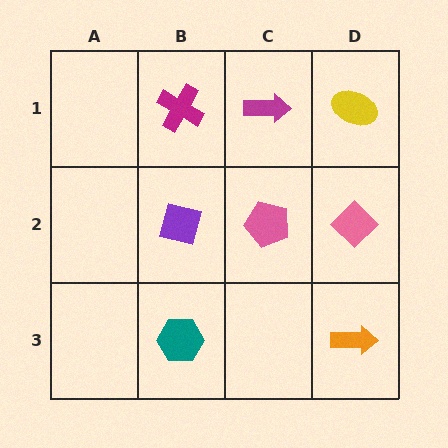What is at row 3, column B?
A teal hexagon.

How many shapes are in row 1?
3 shapes.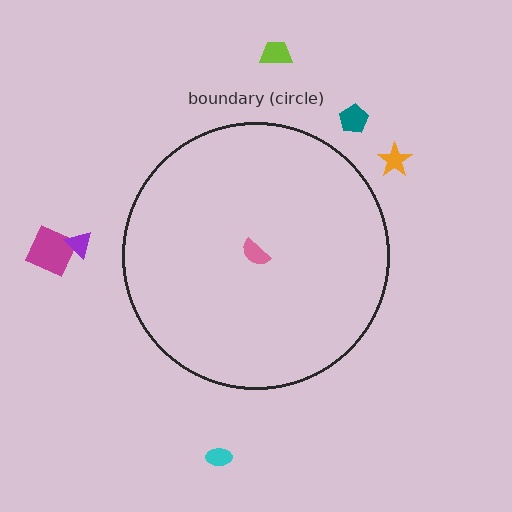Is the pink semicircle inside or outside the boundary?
Inside.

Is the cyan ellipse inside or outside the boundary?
Outside.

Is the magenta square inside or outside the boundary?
Outside.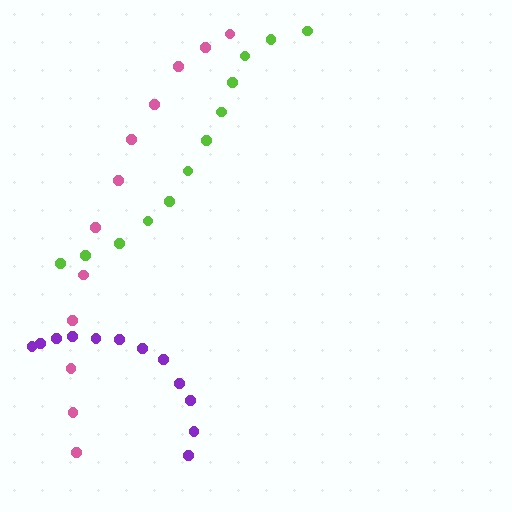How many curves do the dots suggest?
There are 3 distinct paths.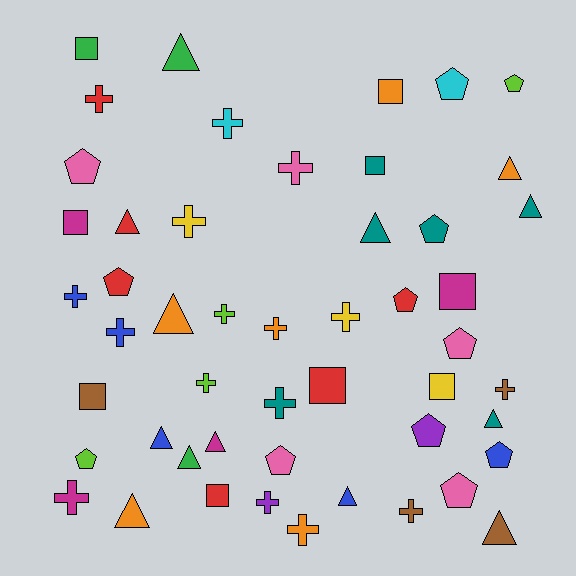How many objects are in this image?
There are 50 objects.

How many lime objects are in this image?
There are 4 lime objects.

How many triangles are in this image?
There are 13 triangles.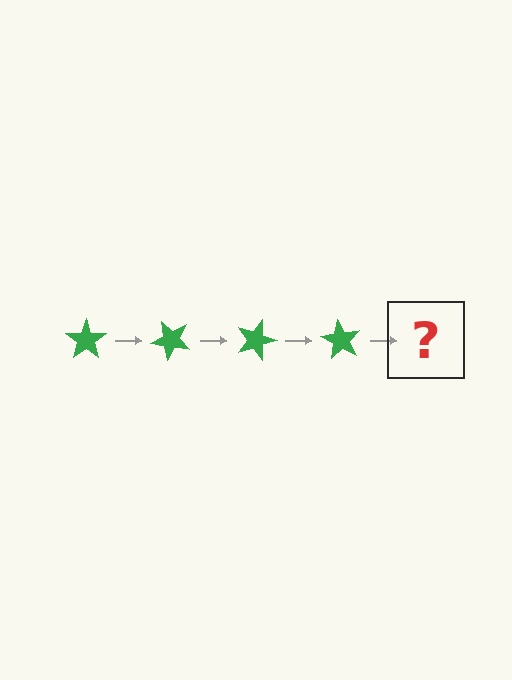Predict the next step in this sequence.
The next step is a green star rotated 180 degrees.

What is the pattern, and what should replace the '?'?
The pattern is that the star rotates 45 degrees each step. The '?' should be a green star rotated 180 degrees.